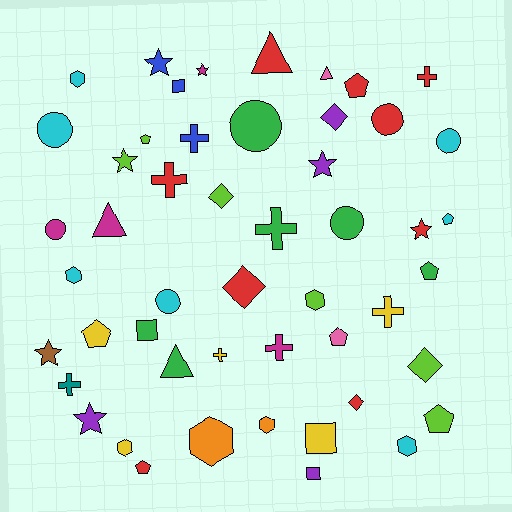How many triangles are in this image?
There are 4 triangles.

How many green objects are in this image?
There are 6 green objects.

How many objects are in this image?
There are 50 objects.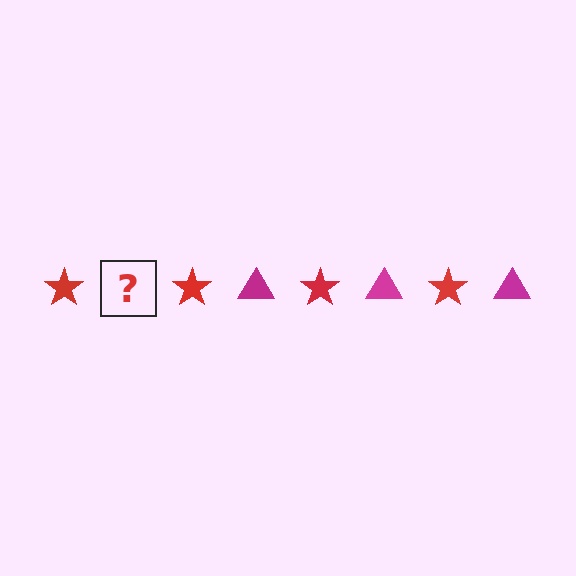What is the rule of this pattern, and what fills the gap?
The rule is that the pattern alternates between red star and magenta triangle. The gap should be filled with a magenta triangle.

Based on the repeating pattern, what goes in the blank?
The blank should be a magenta triangle.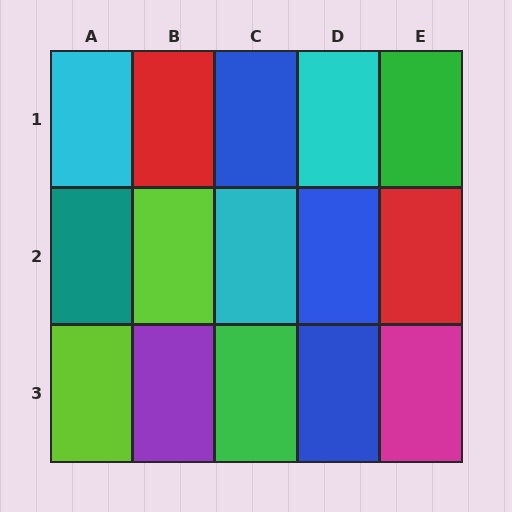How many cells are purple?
1 cell is purple.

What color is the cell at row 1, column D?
Cyan.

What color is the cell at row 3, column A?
Lime.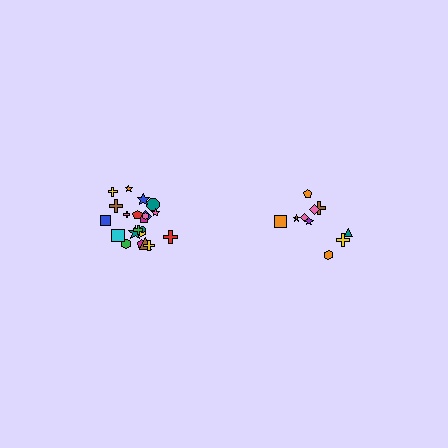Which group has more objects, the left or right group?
The left group.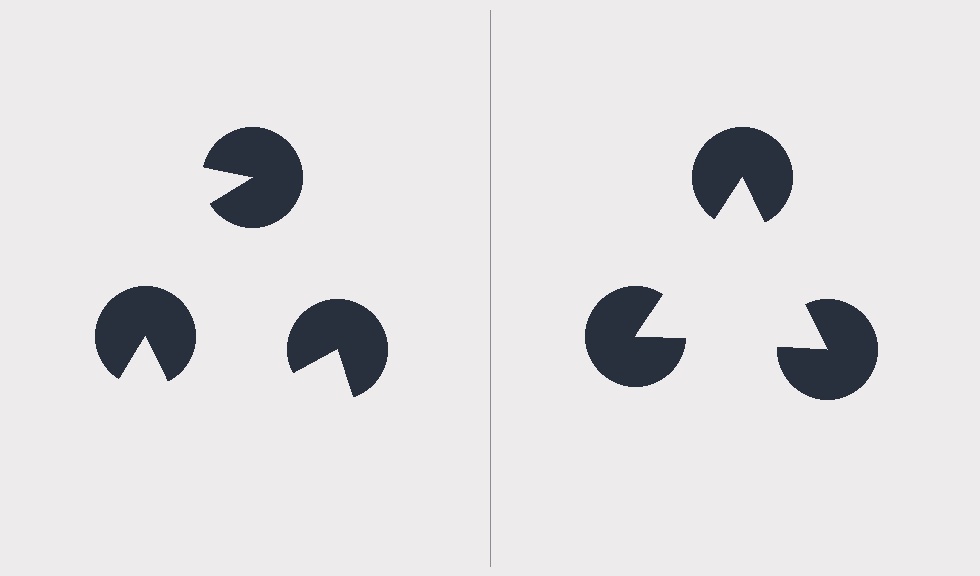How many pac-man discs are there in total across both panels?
6 — 3 on each side.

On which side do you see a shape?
An illusory triangle appears on the right side. On the left side the wedge cuts are rotated, so no coherent shape forms.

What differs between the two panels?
The pac-man discs are positioned identically on both sides; only the wedge orientations differ. On the right they align to a triangle; on the left they are misaligned.